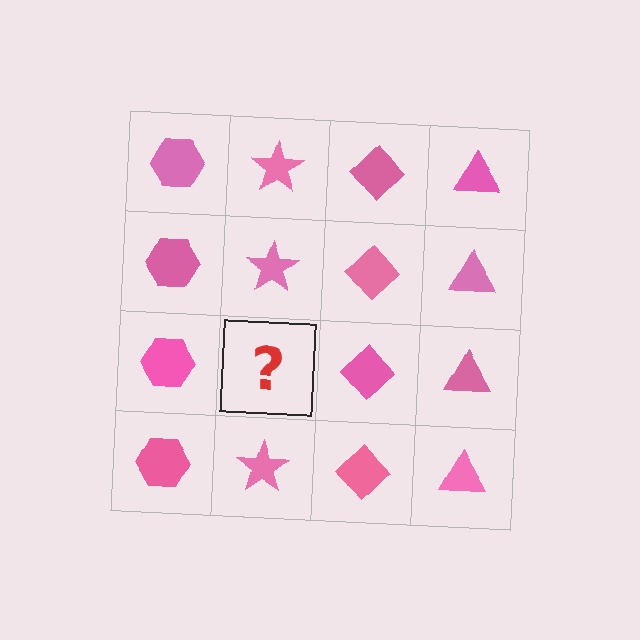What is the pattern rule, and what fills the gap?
The rule is that each column has a consistent shape. The gap should be filled with a pink star.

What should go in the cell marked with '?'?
The missing cell should contain a pink star.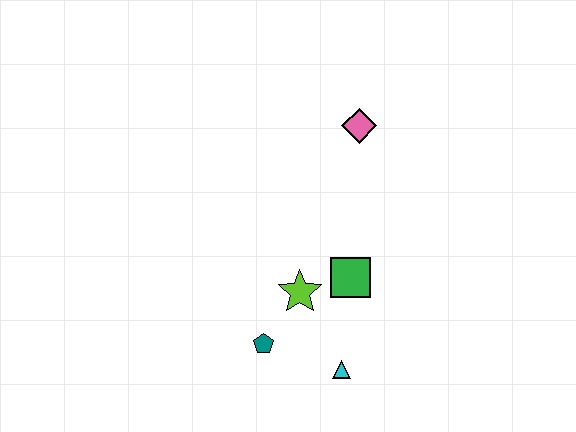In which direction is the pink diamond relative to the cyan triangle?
The pink diamond is above the cyan triangle.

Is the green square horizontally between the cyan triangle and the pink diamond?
Yes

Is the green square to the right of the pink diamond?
No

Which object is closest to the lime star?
The green square is closest to the lime star.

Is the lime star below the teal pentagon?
No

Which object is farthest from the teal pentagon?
The pink diamond is farthest from the teal pentagon.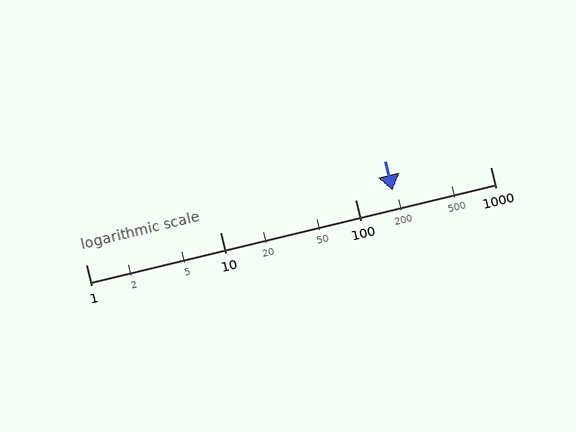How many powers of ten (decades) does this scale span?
The scale spans 3 decades, from 1 to 1000.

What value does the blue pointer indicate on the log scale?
The pointer indicates approximately 190.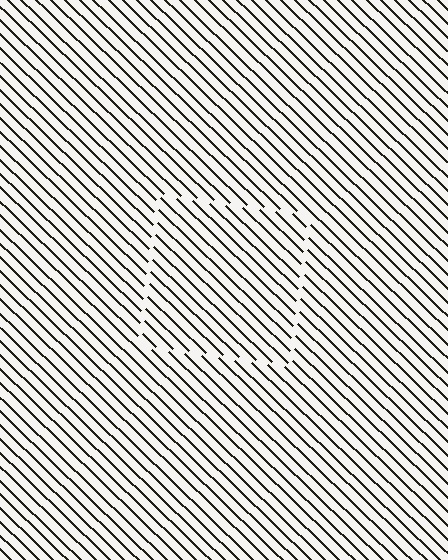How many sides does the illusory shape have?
4 sides — the line-ends trace a square.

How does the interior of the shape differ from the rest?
The interior of the shape contains the same grating, shifted by half a period — the contour is defined by the phase discontinuity where line-ends from the inner and outer gratings abut.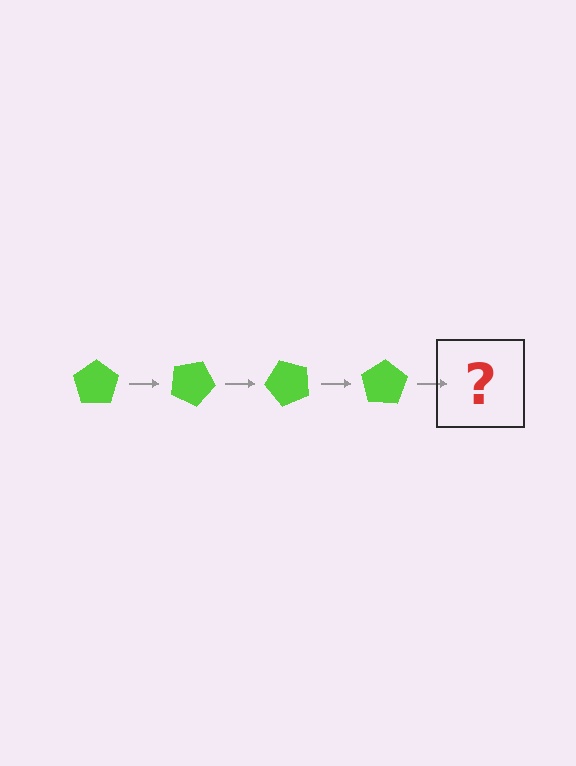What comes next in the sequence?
The next element should be a lime pentagon rotated 100 degrees.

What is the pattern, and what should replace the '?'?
The pattern is that the pentagon rotates 25 degrees each step. The '?' should be a lime pentagon rotated 100 degrees.